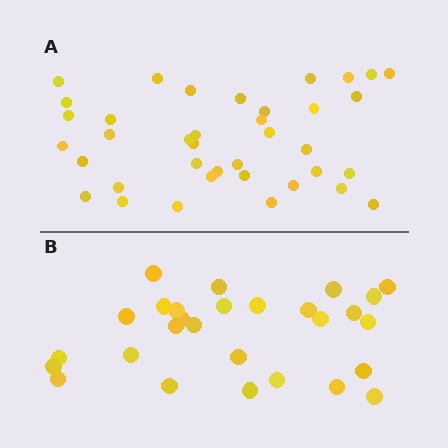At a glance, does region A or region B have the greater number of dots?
Region A (the top region) has more dots.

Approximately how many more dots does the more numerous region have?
Region A has roughly 10 or so more dots than region B.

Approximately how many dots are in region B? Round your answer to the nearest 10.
About 30 dots. (The exact count is 28, which rounds to 30.)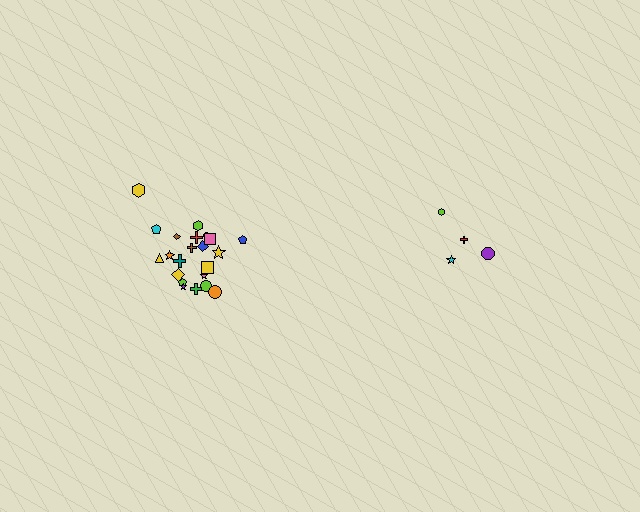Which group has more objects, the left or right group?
The left group.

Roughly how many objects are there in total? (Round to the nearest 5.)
Roughly 25 objects in total.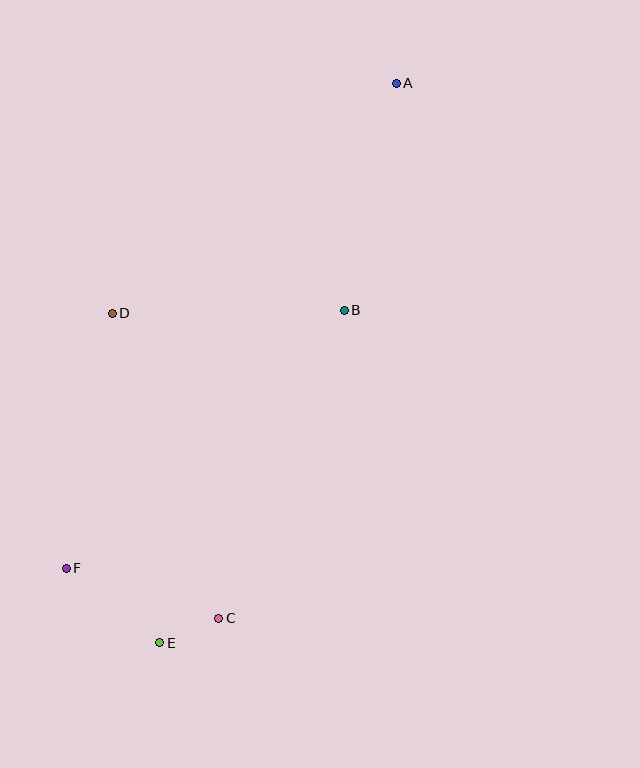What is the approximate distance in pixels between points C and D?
The distance between C and D is approximately 323 pixels.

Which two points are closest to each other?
Points C and E are closest to each other.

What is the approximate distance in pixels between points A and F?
The distance between A and F is approximately 586 pixels.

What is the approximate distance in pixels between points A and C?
The distance between A and C is approximately 563 pixels.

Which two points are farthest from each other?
Points A and E are farthest from each other.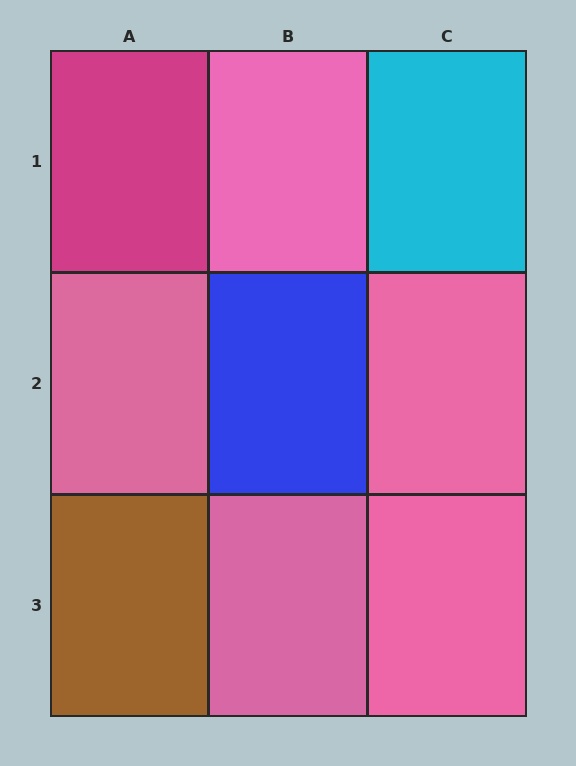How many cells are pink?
5 cells are pink.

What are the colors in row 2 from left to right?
Pink, blue, pink.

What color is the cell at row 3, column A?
Brown.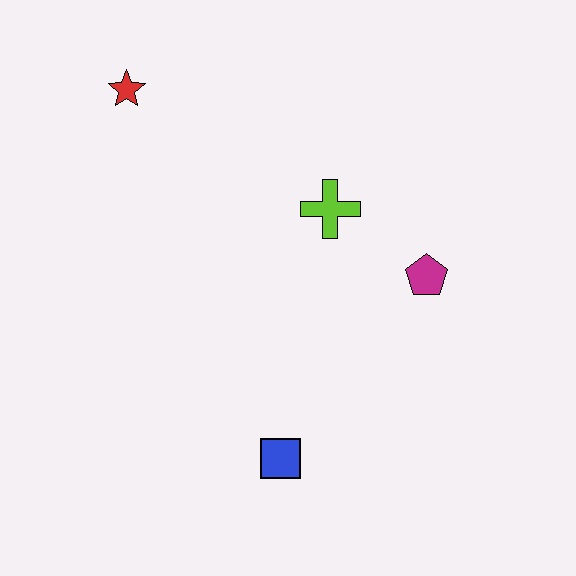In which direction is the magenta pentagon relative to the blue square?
The magenta pentagon is above the blue square.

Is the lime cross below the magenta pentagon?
No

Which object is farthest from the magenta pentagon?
The red star is farthest from the magenta pentagon.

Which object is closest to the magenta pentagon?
The lime cross is closest to the magenta pentagon.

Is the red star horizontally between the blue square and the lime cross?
No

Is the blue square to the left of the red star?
No